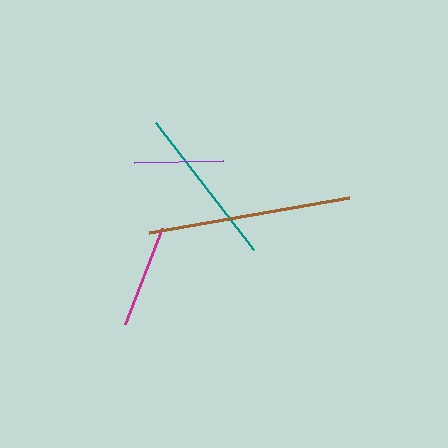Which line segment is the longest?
The brown line is the longest at approximately 203 pixels.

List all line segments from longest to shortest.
From longest to shortest: brown, teal, magenta, purple.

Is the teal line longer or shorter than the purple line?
The teal line is longer than the purple line.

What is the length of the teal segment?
The teal segment is approximately 161 pixels long.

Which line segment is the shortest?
The purple line is the shortest at approximately 89 pixels.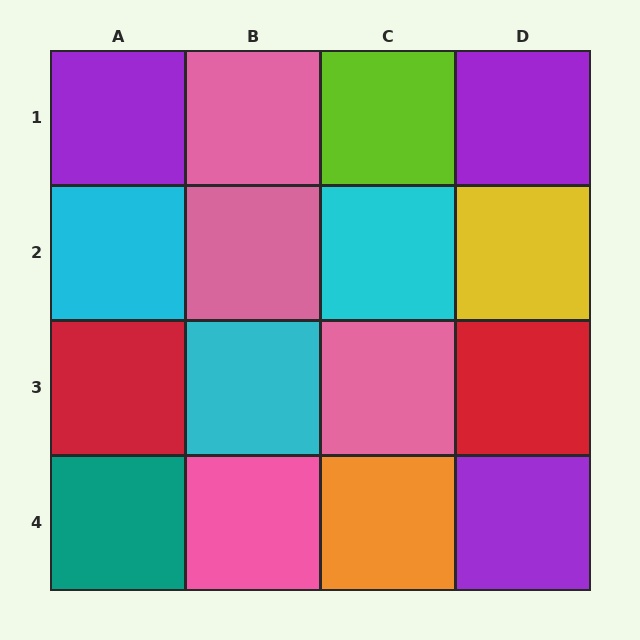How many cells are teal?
1 cell is teal.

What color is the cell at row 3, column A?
Red.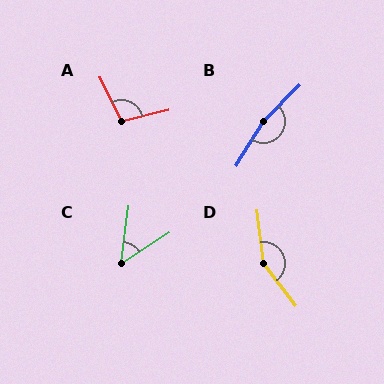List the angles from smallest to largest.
C (50°), A (102°), D (150°), B (167°).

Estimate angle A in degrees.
Approximately 102 degrees.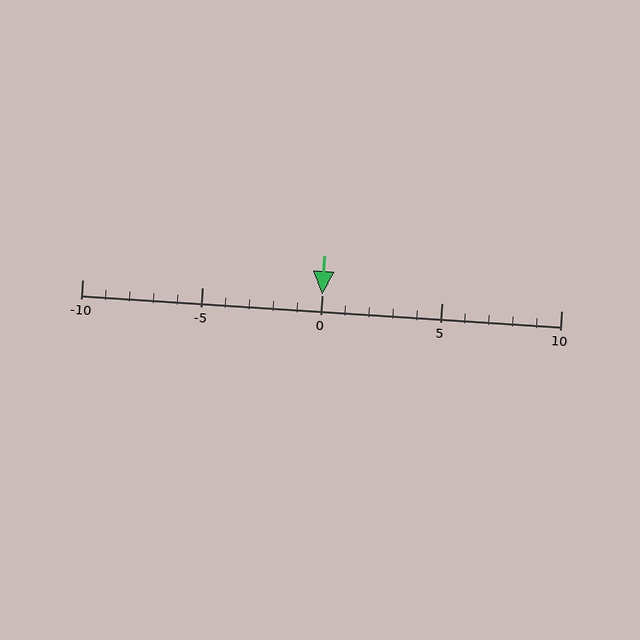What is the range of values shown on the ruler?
The ruler shows values from -10 to 10.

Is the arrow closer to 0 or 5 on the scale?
The arrow is closer to 0.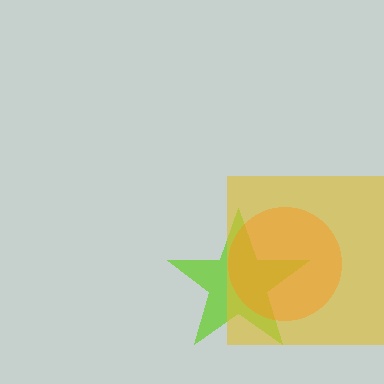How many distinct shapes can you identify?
There are 3 distinct shapes: a lime star, a yellow square, an orange circle.